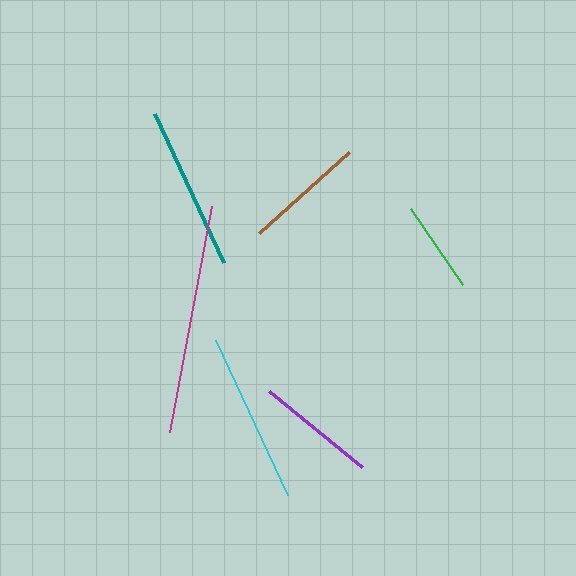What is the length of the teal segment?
The teal segment is approximately 164 pixels long.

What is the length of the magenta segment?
The magenta segment is approximately 230 pixels long.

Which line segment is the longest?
The magenta line is the longest at approximately 230 pixels.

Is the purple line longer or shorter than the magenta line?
The magenta line is longer than the purple line.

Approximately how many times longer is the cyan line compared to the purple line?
The cyan line is approximately 1.4 times the length of the purple line.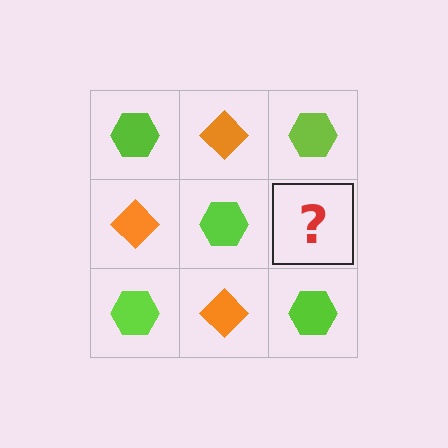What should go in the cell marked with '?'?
The missing cell should contain an orange diamond.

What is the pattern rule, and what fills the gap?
The rule is that it alternates lime hexagon and orange diamond in a checkerboard pattern. The gap should be filled with an orange diamond.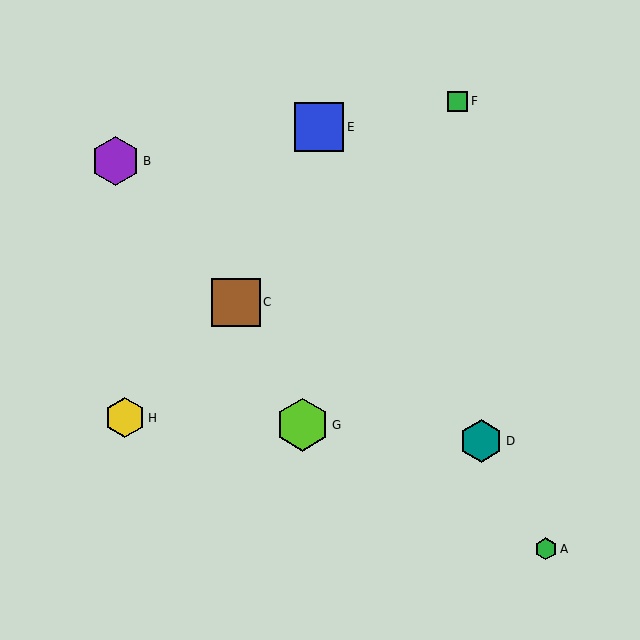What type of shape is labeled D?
Shape D is a teal hexagon.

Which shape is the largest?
The lime hexagon (labeled G) is the largest.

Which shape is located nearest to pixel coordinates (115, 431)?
The yellow hexagon (labeled H) at (125, 418) is nearest to that location.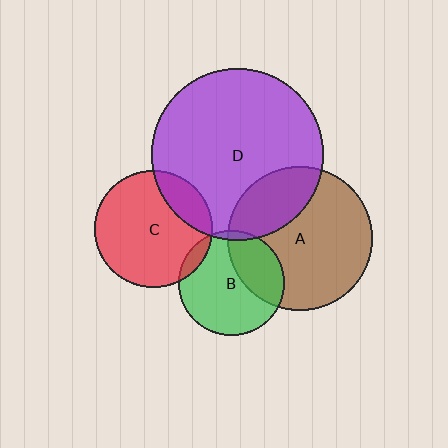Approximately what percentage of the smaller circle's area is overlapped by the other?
Approximately 25%.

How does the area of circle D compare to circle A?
Approximately 1.4 times.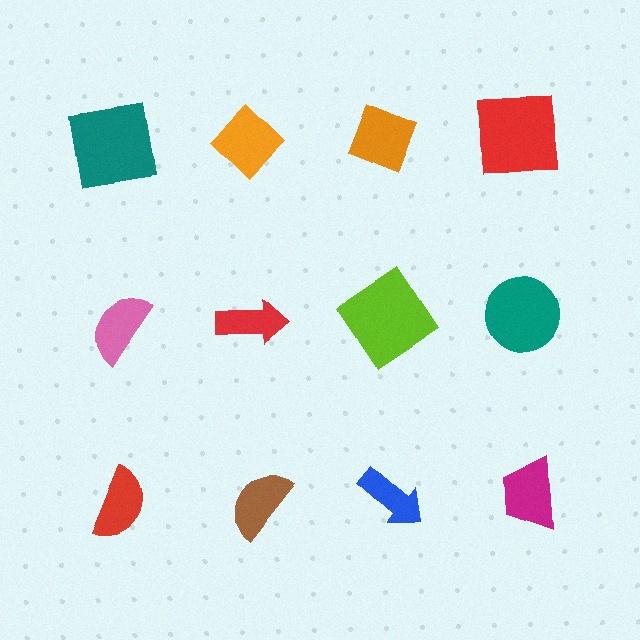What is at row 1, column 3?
An orange diamond.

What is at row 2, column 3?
A lime diamond.